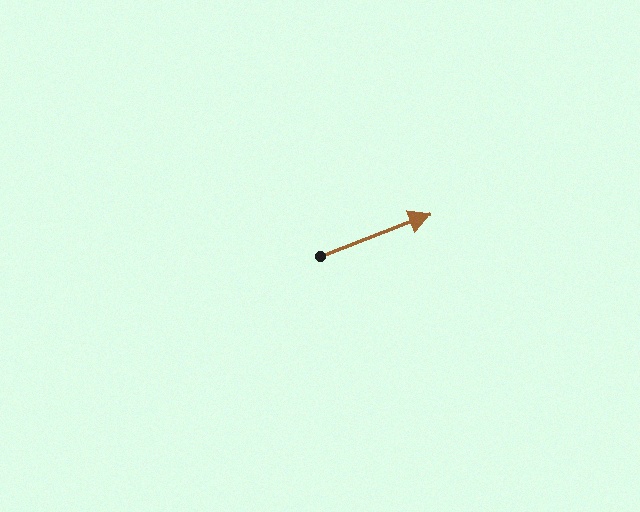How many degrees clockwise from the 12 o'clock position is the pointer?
Approximately 69 degrees.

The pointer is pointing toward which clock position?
Roughly 2 o'clock.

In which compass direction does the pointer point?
East.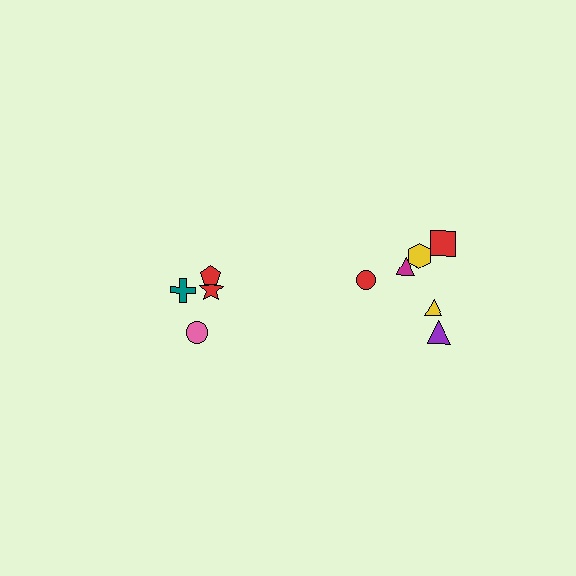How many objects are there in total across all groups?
There are 10 objects.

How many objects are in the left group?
There are 4 objects.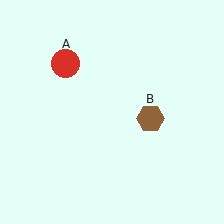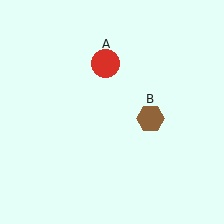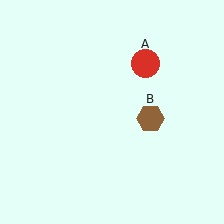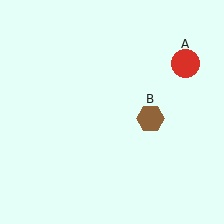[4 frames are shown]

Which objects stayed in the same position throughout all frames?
Brown hexagon (object B) remained stationary.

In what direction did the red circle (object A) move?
The red circle (object A) moved right.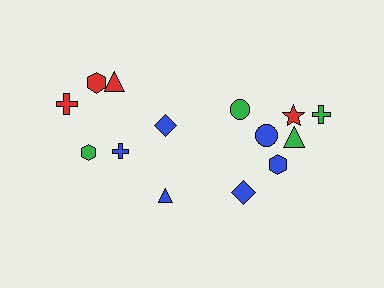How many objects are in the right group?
There are 8 objects.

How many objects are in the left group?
There are 6 objects.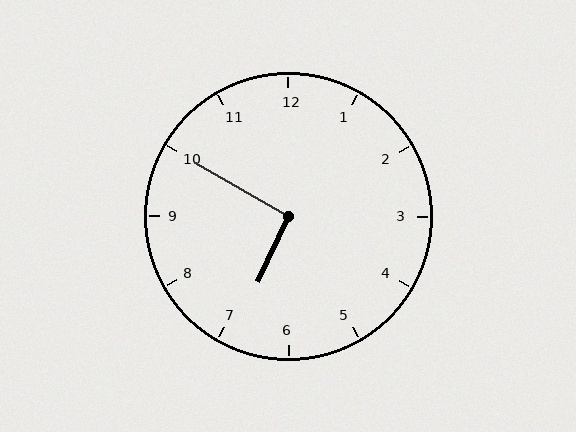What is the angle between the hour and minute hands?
Approximately 95 degrees.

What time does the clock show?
6:50.